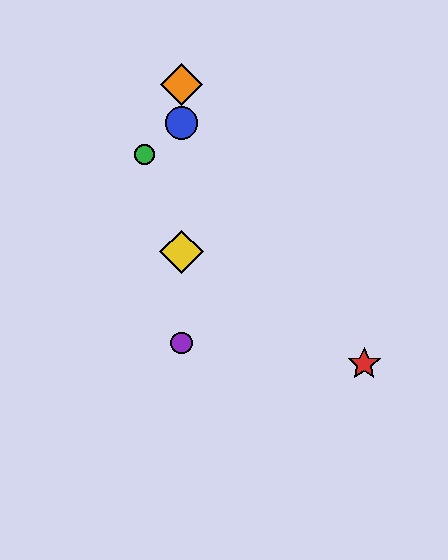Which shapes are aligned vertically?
The blue circle, the yellow diamond, the purple circle, the orange diamond are aligned vertically.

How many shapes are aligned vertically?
4 shapes (the blue circle, the yellow diamond, the purple circle, the orange diamond) are aligned vertically.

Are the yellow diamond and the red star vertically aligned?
No, the yellow diamond is at x≈181 and the red star is at x≈364.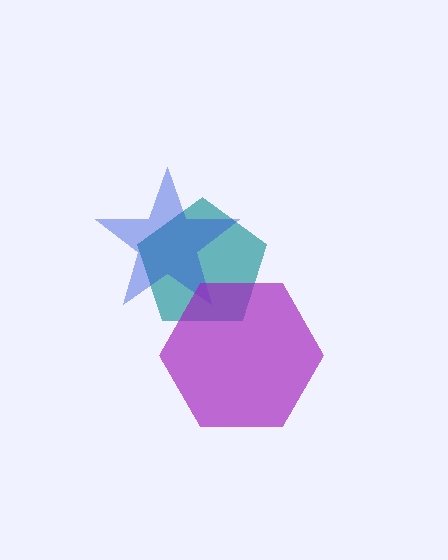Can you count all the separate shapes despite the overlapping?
Yes, there are 3 separate shapes.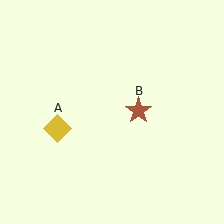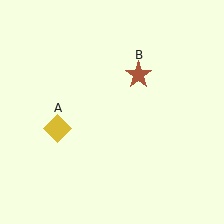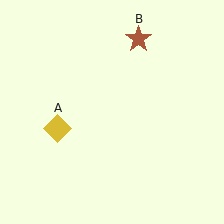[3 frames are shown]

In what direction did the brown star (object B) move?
The brown star (object B) moved up.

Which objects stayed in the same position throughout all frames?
Yellow diamond (object A) remained stationary.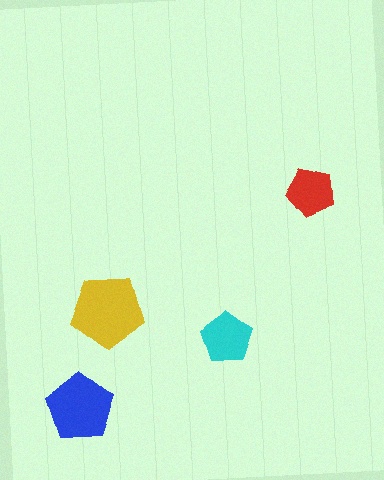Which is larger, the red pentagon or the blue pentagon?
The blue one.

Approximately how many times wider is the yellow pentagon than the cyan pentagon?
About 1.5 times wider.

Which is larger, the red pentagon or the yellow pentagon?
The yellow one.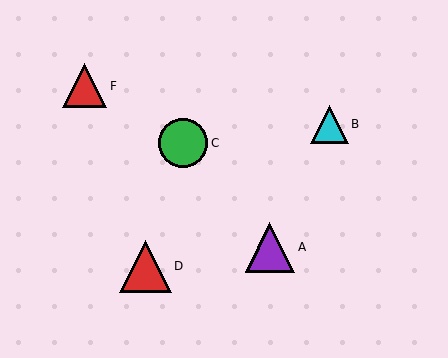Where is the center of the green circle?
The center of the green circle is at (183, 143).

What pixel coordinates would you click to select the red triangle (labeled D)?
Click at (145, 266) to select the red triangle D.